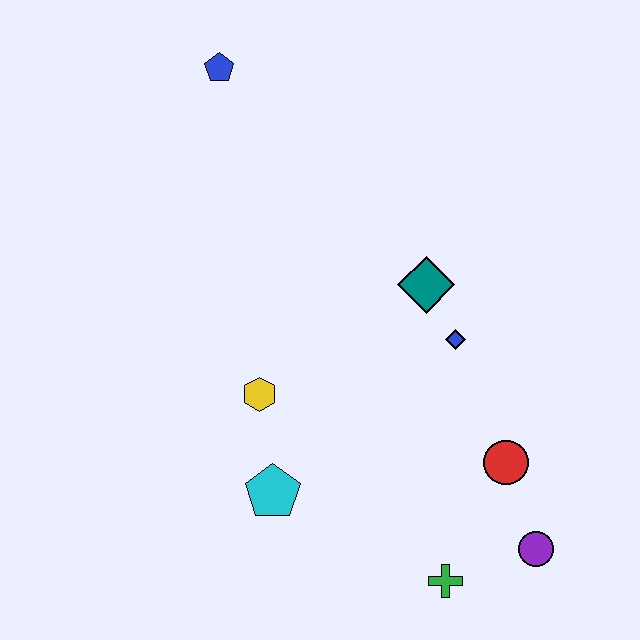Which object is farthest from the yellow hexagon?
The blue pentagon is farthest from the yellow hexagon.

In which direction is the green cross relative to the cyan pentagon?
The green cross is to the right of the cyan pentagon.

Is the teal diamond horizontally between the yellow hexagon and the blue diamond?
Yes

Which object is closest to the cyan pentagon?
The yellow hexagon is closest to the cyan pentagon.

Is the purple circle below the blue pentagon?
Yes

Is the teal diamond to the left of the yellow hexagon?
No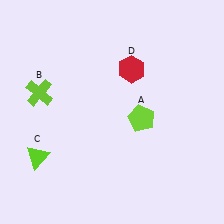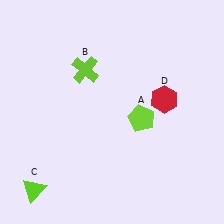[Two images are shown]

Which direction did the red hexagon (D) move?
The red hexagon (D) moved right.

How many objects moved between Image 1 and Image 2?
3 objects moved between the two images.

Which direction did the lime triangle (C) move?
The lime triangle (C) moved down.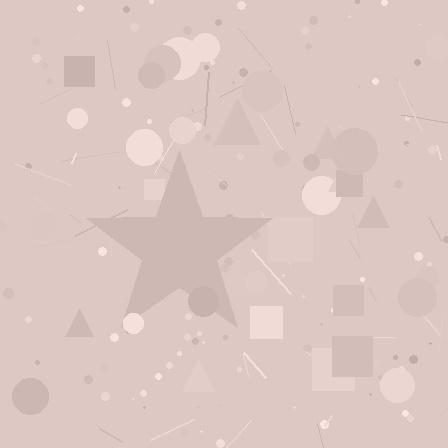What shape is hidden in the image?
A star is hidden in the image.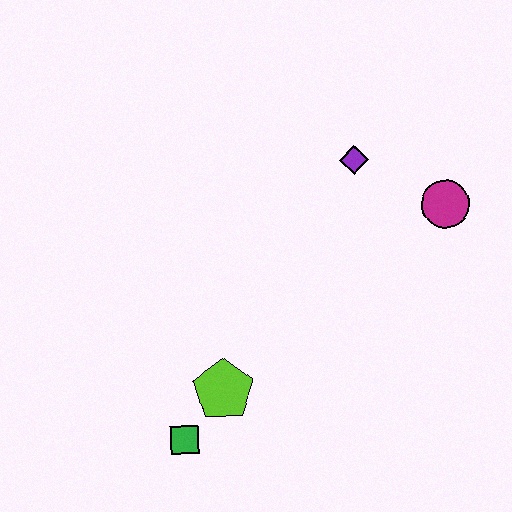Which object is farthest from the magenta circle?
The green square is farthest from the magenta circle.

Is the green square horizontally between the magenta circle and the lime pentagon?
No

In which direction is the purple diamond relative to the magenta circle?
The purple diamond is to the left of the magenta circle.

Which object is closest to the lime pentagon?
The green square is closest to the lime pentagon.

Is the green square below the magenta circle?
Yes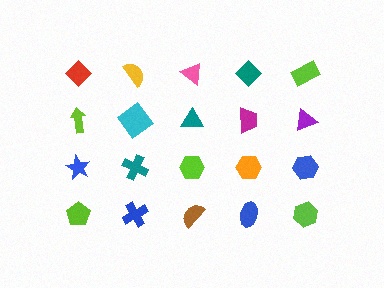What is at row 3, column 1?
A blue star.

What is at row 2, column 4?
A magenta trapezoid.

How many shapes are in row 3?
5 shapes.